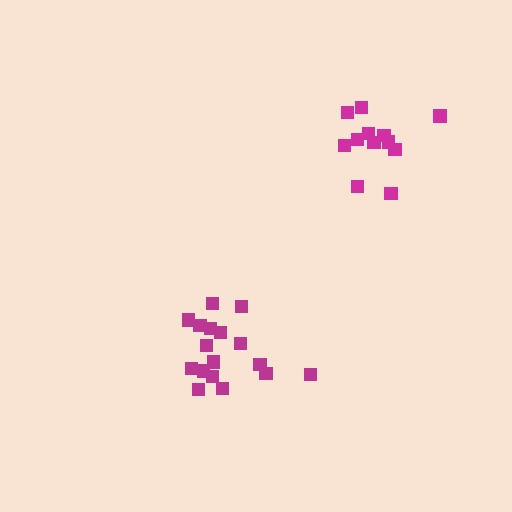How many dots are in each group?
Group 1: 17 dots, Group 2: 12 dots (29 total).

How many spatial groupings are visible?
There are 2 spatial groupings.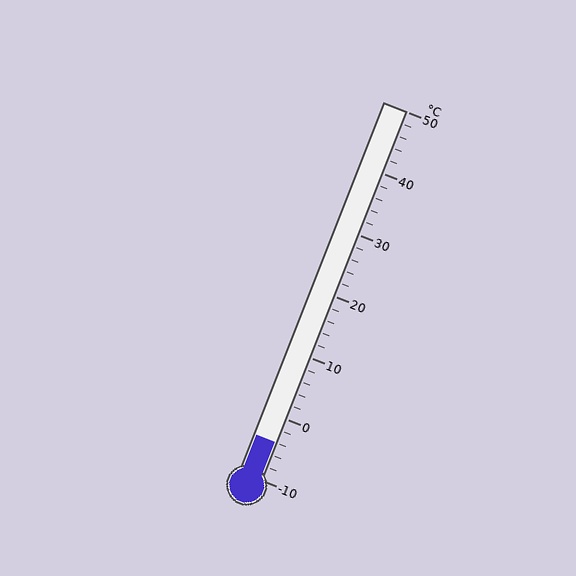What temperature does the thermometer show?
The thermometer shows approximately -4°C.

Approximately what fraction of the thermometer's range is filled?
The thermometer is filled to approximately 10% of its range.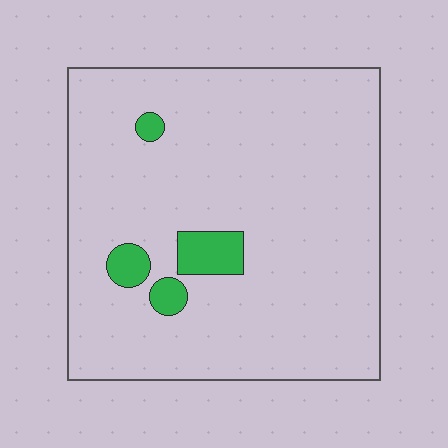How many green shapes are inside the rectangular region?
4.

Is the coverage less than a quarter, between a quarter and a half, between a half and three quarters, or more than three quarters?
Less than a quarter.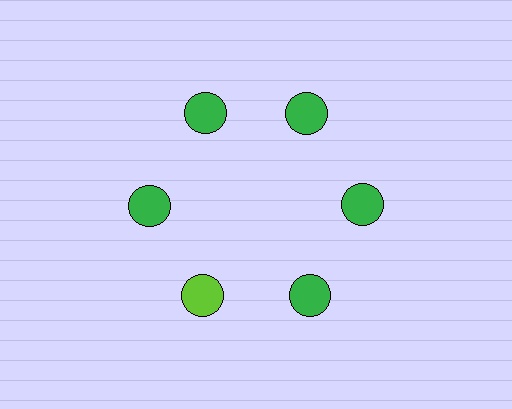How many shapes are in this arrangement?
There are 6 shapes arranged in a ring pattern.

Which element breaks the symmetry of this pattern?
The lime circle at roughly the 7 o'clock position breaks the symmetry. All other shapes are green circles.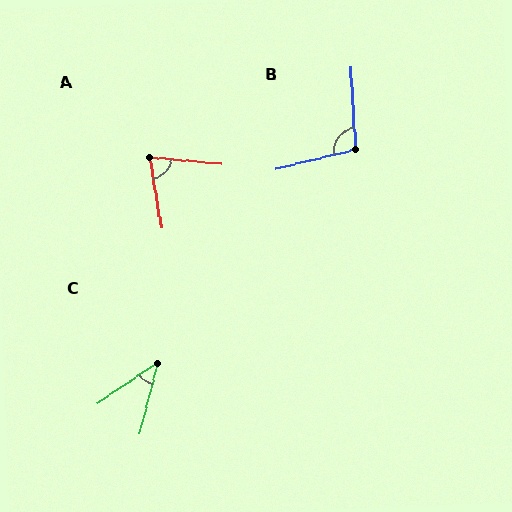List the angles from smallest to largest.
C (42°), A (75°), B (101°).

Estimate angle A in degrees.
Approximately 75 degrees.